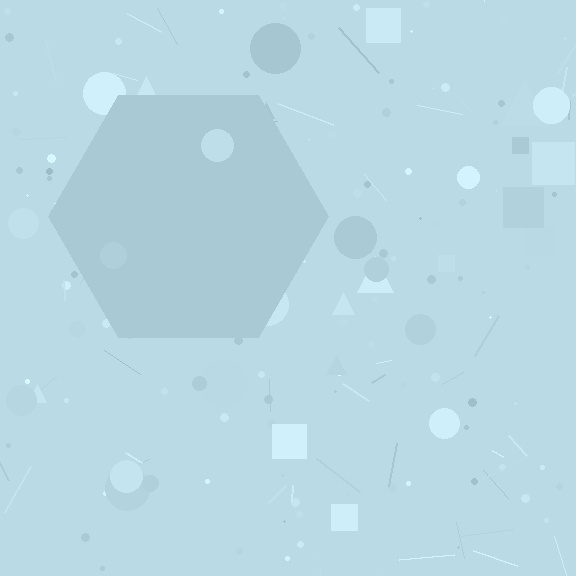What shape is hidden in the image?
A hexagon is hidden in the image.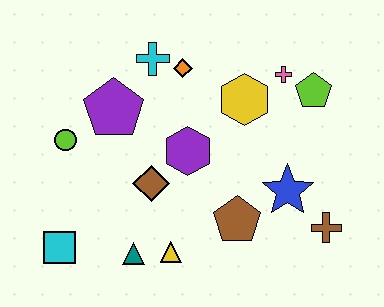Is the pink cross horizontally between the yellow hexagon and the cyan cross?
No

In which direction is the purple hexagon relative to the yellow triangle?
The purple hexagon is above the yellow triangle.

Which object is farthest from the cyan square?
The lime pentagon is farthest from the cyan square.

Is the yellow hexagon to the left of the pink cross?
Yes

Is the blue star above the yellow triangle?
Yes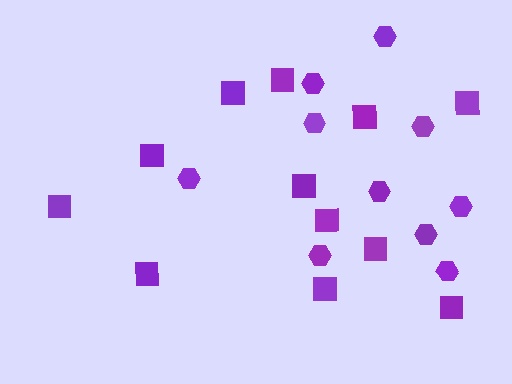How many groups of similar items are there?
There are 2 groups: one group of squares (12) and one group of hexagons (10).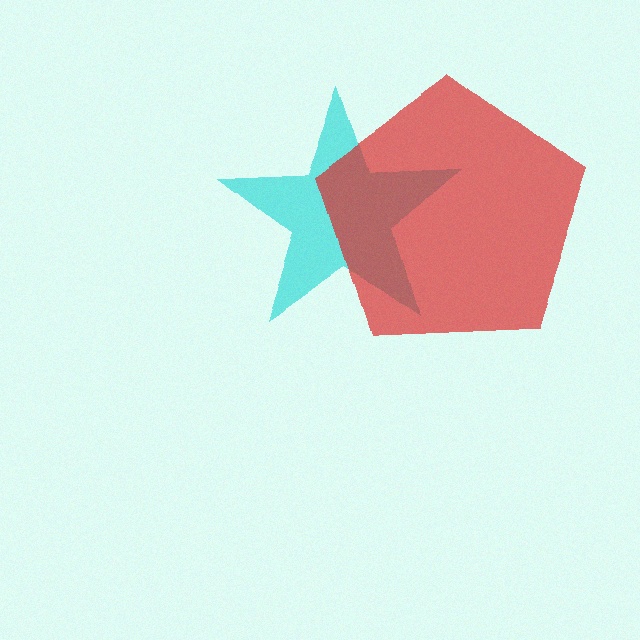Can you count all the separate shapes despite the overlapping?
Yes, there are 2 separate shapes.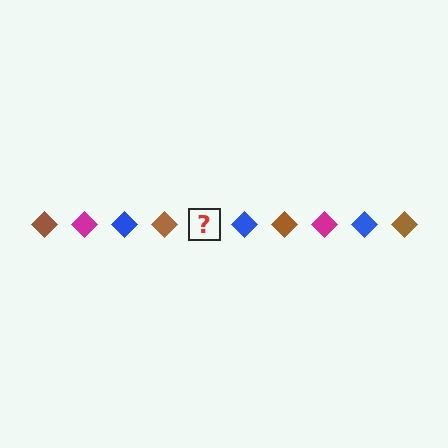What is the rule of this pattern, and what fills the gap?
The rule is that the pattern cycles through brown, magenta, blue diamonds. The gap should be filled with a magenta diamond.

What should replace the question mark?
The question mark should be replaced with a magenta diamond.